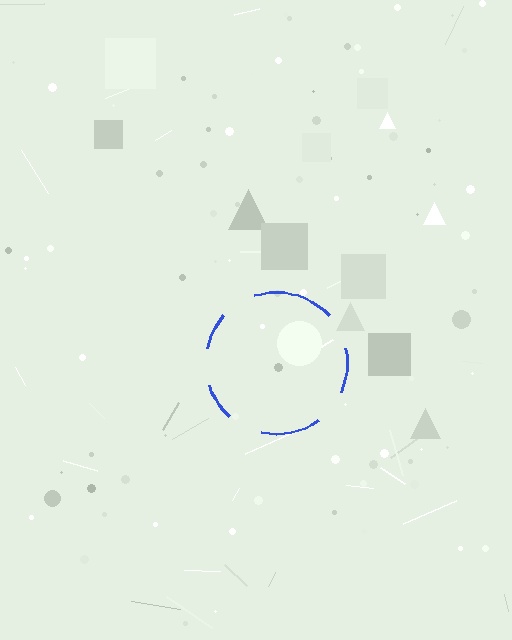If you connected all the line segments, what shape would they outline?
They would outline a circle.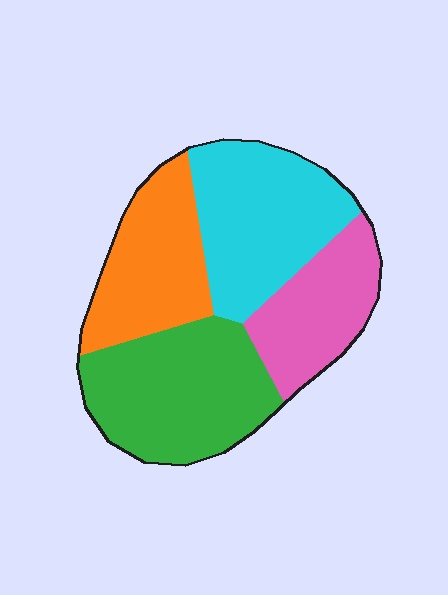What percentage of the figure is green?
Green takes up between a sixth and a third of the figure.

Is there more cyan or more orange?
Cyan.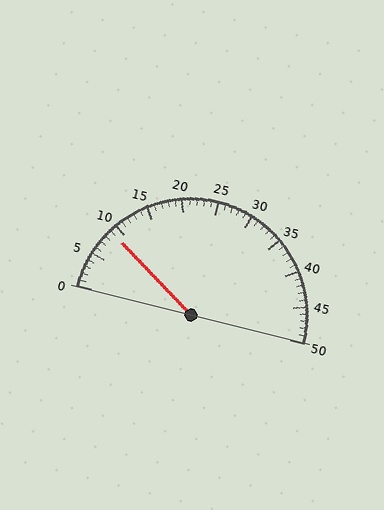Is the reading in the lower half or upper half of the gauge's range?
The reading is in the lower half of the range (0 to 50).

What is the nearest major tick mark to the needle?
The nearest major tick mark is 10.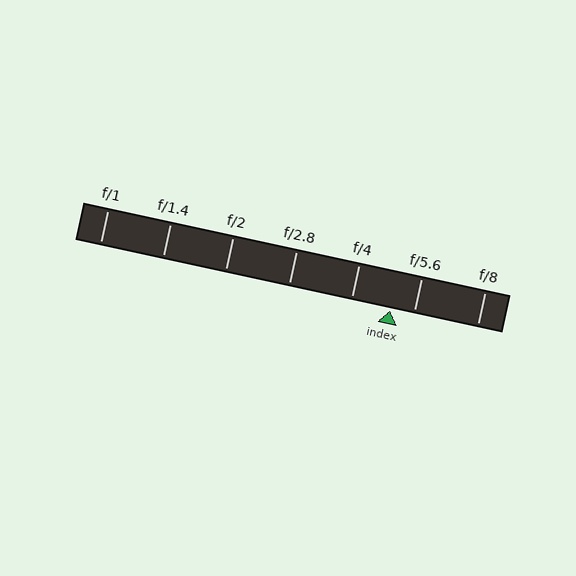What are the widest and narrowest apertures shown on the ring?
The widest aperture shown is f/1 and the narrowest is f/8.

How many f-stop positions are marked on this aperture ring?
There are 7 f-stop positions marked.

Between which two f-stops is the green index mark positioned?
The index mark is between f/4 and f/5.6.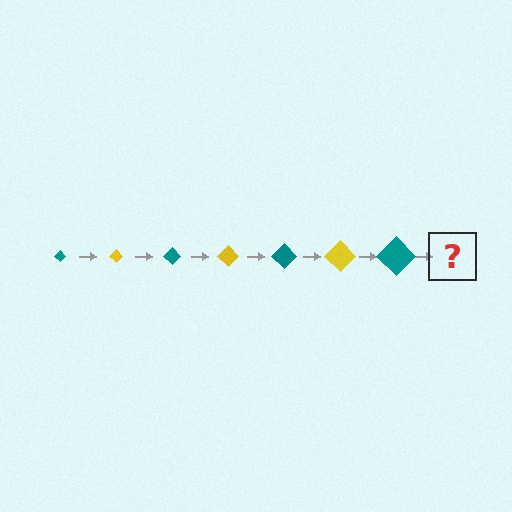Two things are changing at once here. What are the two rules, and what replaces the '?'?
The two rules are that the diamond grows larger each step and the color cycles through teal and yellow. The '?' should be a yellow diamond, larger than the previous one.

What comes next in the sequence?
The next element should be a yellow diamond, larger than the previous one.